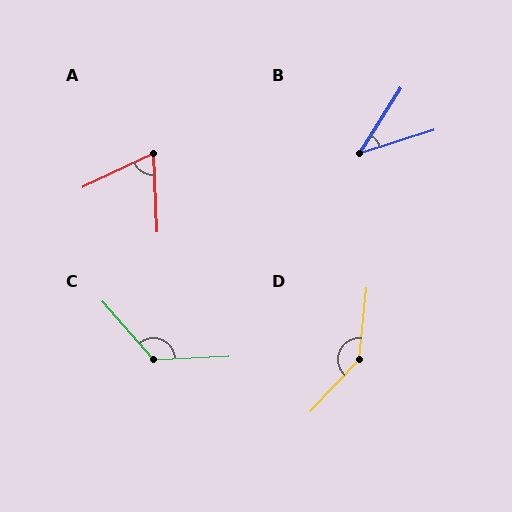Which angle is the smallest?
B, at approximately 40 degrees.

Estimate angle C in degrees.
Approximately 128 degrees.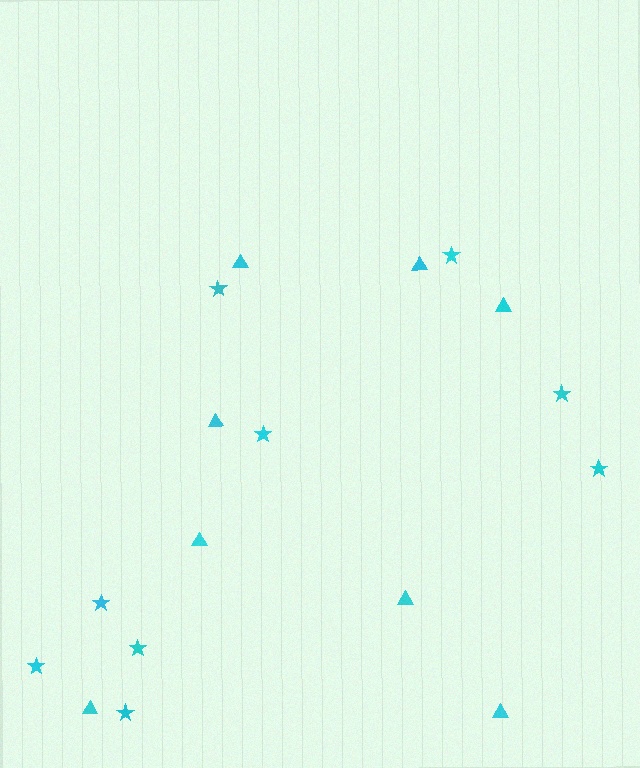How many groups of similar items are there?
There are 2 groups: one group of stars (9) and one group of triangles (8).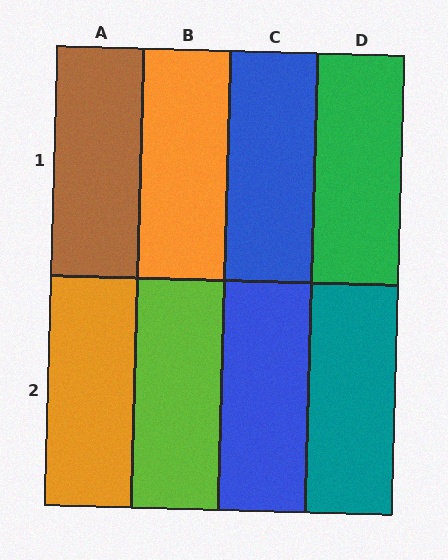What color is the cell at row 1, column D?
Green.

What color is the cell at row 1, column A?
Brown.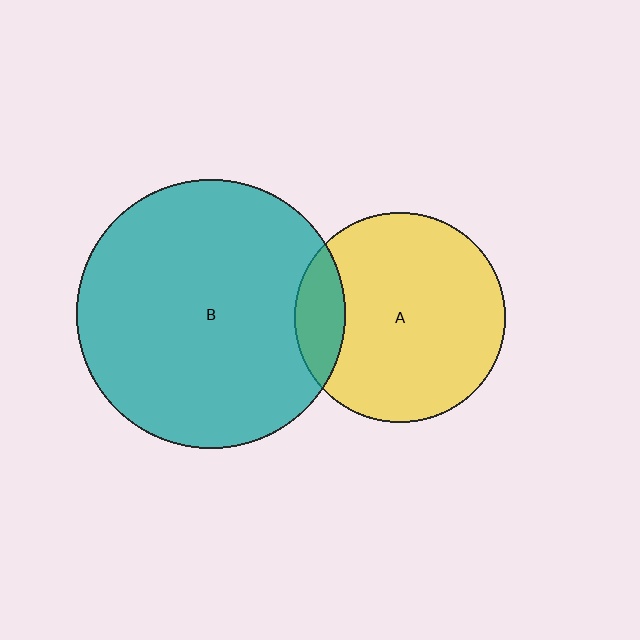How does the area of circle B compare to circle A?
Approximately 1.6 times.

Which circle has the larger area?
Circle B (teal).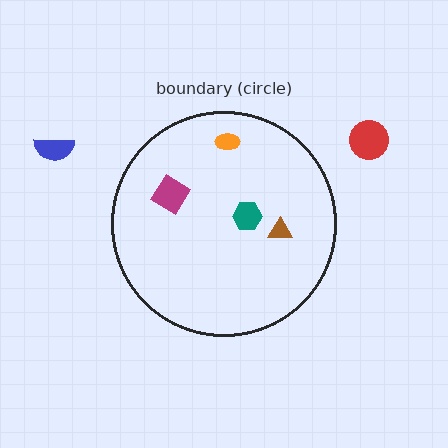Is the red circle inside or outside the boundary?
Outside.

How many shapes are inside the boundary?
4 inside, 2 outside.